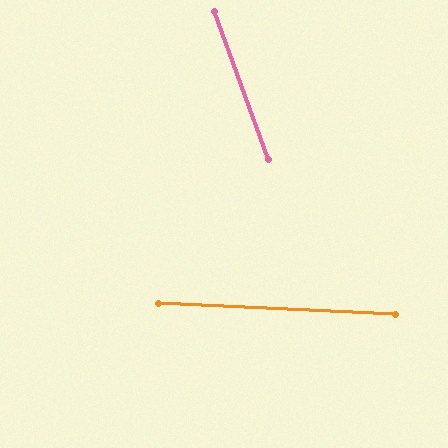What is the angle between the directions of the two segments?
Approximately 67 degrees.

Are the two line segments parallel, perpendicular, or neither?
Neither parallel nor perpendicular — they differ by about 67°.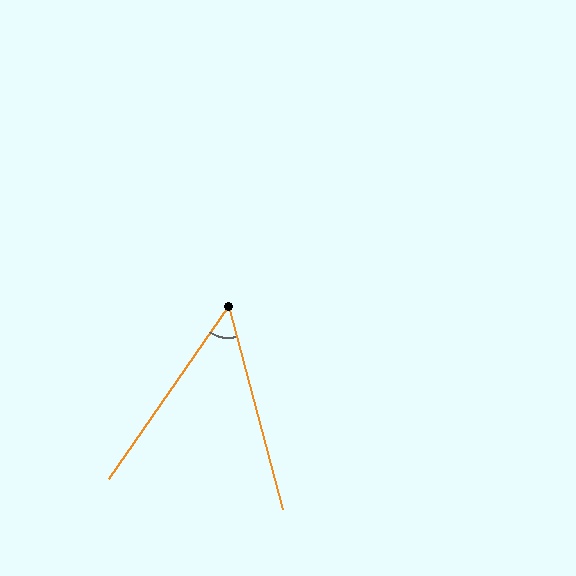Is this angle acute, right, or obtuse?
It is acute.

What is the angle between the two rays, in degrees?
Approximately 50 degrees.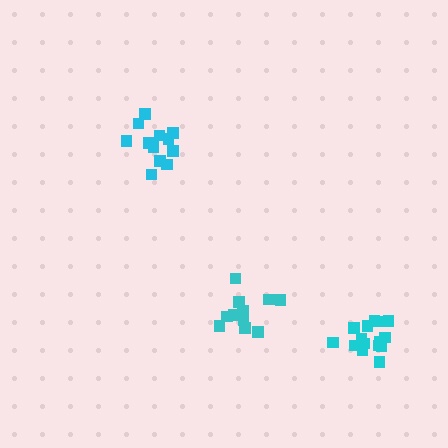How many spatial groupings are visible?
There are 3 spatial groupings.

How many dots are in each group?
Group 1: 13 dots, Group 2: 11 dots, Group 3: 15 dots (39 total).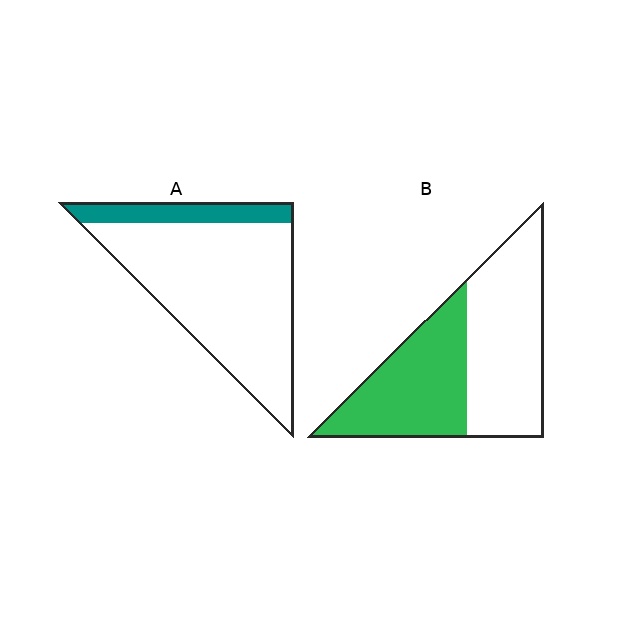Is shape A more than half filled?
No.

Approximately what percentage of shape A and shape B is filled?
A is approximately 15% and B is approximately 45%.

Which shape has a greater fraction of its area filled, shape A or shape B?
Shape B.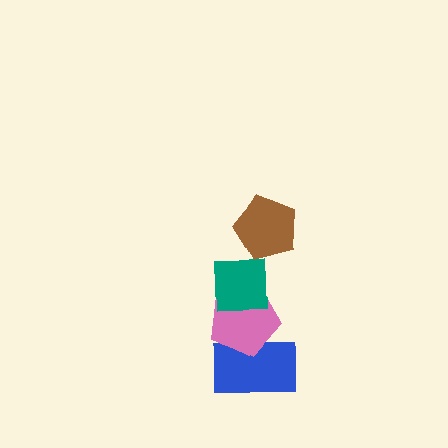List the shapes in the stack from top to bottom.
From top to bottom: the brown pentagon, the teal square, the pink pentagon, the blue rectangle.